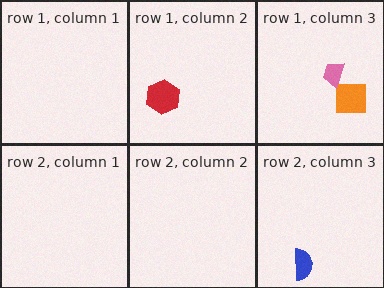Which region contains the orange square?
The row 1, column 3 region.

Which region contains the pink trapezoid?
The row 1, column 3 region.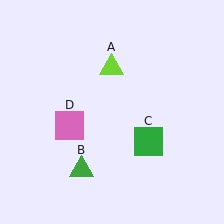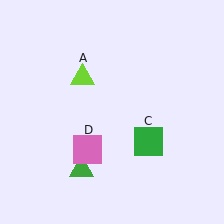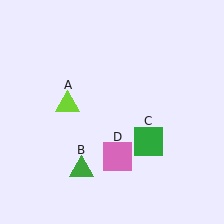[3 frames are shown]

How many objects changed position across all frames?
2 objects changed position: lime triangle (object A), pink square (object D).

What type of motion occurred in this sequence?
The lime triangle (object A), pink square (object D) rotated counterclockwise around the center of the scene.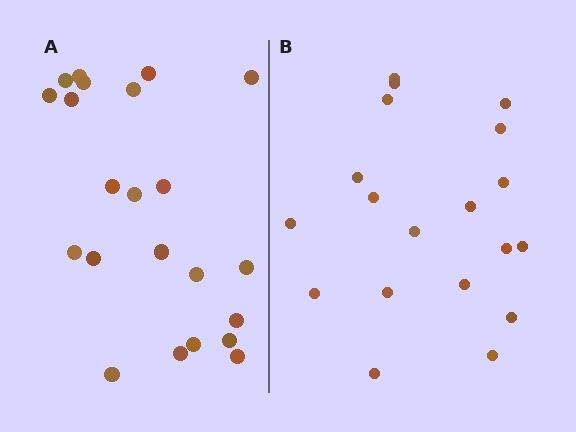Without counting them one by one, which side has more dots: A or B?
Region A (the left region) has more dots.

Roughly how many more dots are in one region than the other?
Region A has just a few more — roughly 2 or 3 more dots than region B.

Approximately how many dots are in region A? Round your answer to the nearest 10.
About 20 dots. (The exact count is 22, which rounds to 20.)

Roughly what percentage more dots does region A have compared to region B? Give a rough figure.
About 15% more.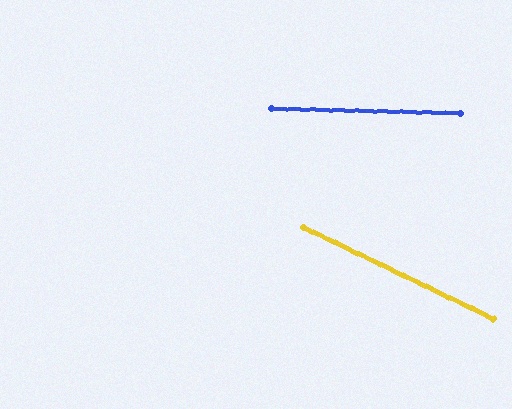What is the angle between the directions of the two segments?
Approximately 24 degrees.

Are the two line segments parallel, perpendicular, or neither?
Neither parallel nor perpendicular — they differ by about 24°.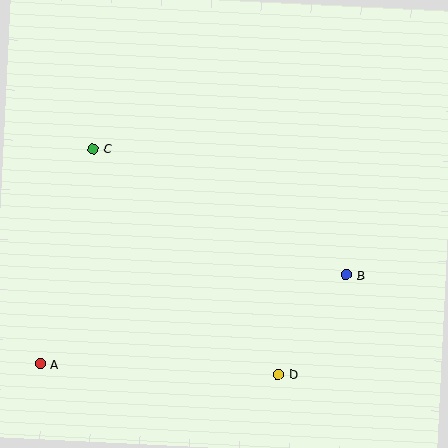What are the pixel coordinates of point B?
Point B is at (346, 275).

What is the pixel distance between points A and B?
The distance between A and B is 319 pixels.